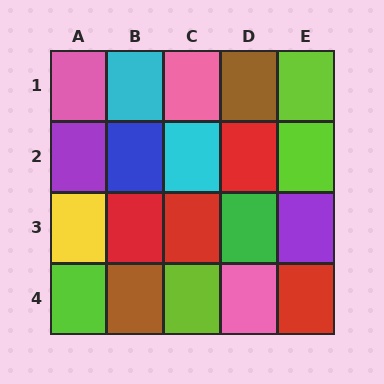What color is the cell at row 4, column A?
Lime.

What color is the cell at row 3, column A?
Yellow.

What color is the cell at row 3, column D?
Green.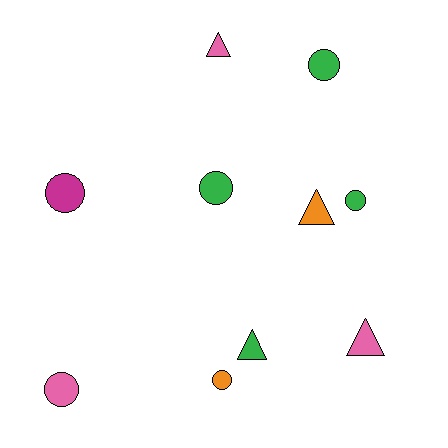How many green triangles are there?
There is 1 green triangle.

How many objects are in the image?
There are 10 objects.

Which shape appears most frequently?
Circle, with 6 objects.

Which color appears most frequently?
Green, with 4 objects.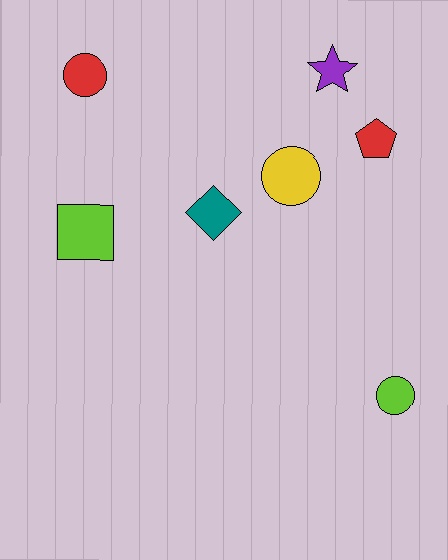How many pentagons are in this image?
There is 1 pentagon.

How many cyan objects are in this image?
There are no cyan objects.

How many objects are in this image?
There are 7 objects.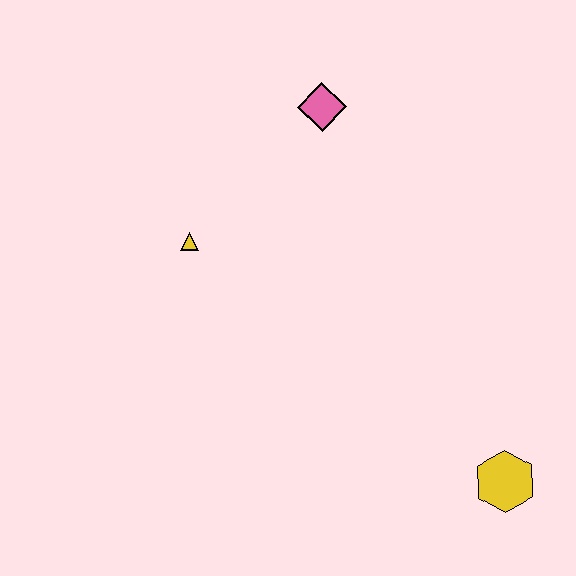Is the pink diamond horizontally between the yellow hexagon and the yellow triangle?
Yes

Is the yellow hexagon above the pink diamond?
No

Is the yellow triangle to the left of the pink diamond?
Yes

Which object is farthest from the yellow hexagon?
The pink diamond is farthest from the yellow hexagon.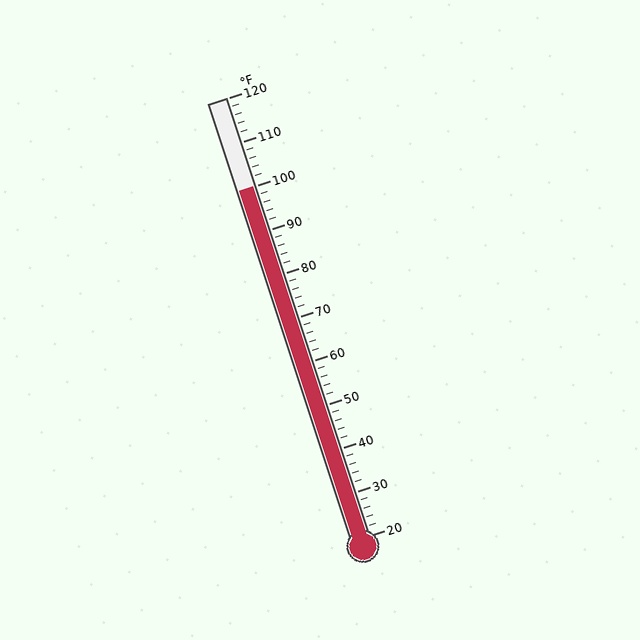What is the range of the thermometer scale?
The thermometer scale ranges from 20°F to 120°F.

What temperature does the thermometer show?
The thermometer shows approximately 100°F.